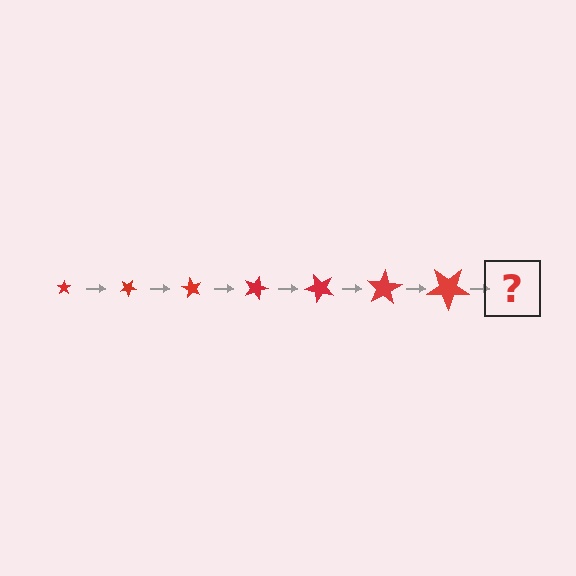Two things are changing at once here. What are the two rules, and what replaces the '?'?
The two rules are that the star grows larger each step and it rotates 30 degrees each step. The '?' should be a star, larger than the previous one and rotated 210 degrees from the start.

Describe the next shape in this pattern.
It should be a star, larger than the previous one and rotated 210 degrees from the start.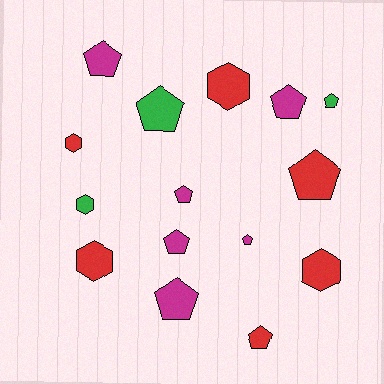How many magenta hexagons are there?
There are no magenta hexagons.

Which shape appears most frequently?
Pentagon, with 10 objects.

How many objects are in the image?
There are 15 objects.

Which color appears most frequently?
Magenta, with 6 objects.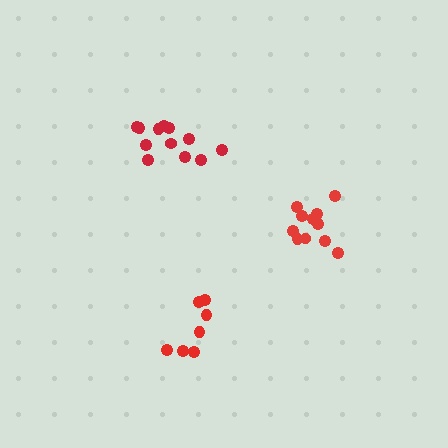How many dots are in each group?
Group 1: 7 dots, Group 2: 12 dots, Group 3: 11 dots (30 total).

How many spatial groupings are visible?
There are 3 spatial groupings.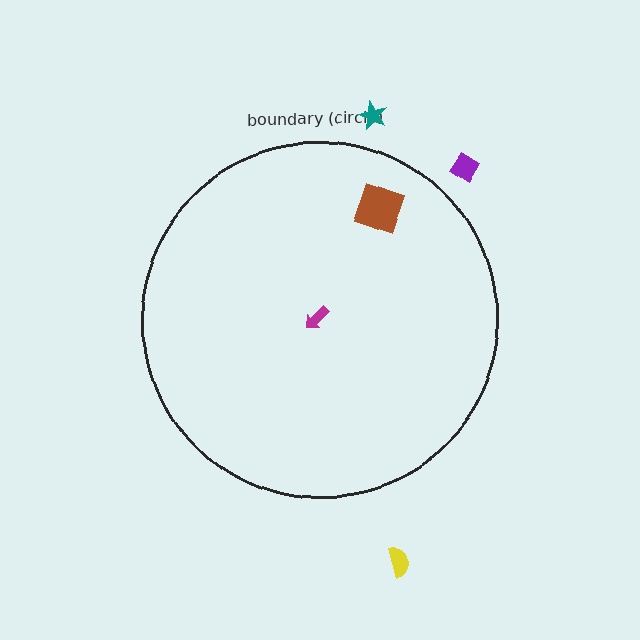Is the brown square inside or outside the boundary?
Inside.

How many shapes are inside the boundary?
2 inside, 3 outside.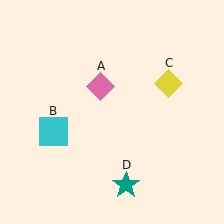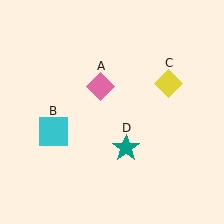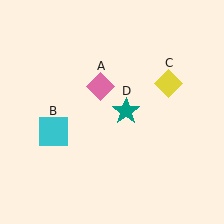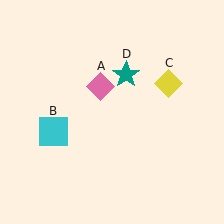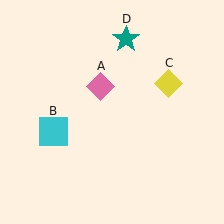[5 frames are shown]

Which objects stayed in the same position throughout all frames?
Pink diamond (object A) and cyan square (object B) and yellow diamond (object C) remained stationary.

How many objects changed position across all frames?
1 object changed position: teal star (object D).